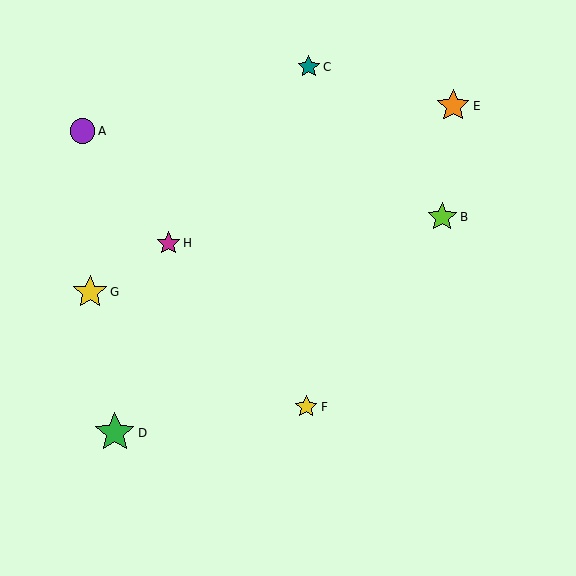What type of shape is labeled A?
Shape A is a purple circle.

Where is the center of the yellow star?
The center of the yellow star is at (306, 407).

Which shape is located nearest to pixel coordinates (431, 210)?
The lime star (labeled B) at (442, 217) is nearest to that location.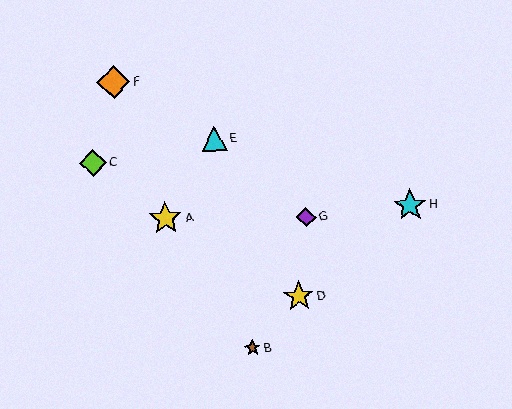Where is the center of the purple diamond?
The center of the purple diamond is at (306, 217).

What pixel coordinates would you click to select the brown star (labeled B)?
Click at (253, 348) to select the brown star B.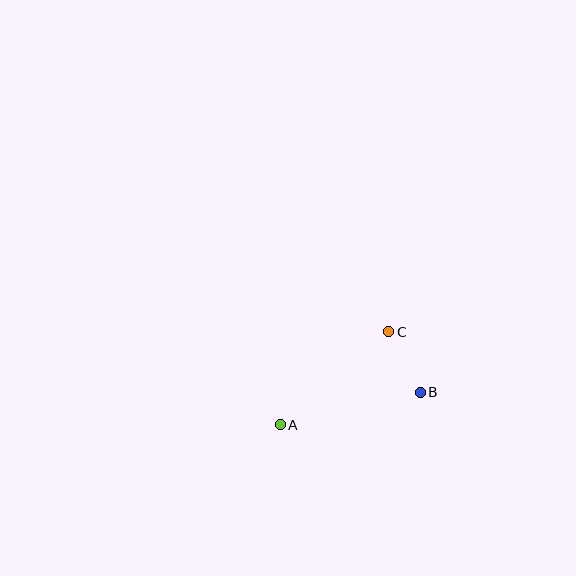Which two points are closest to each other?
Points B and C are closest to each other.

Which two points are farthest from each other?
Points A and B are farthest from each other.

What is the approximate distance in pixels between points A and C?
The distance between A and C is approximately 143 pixels.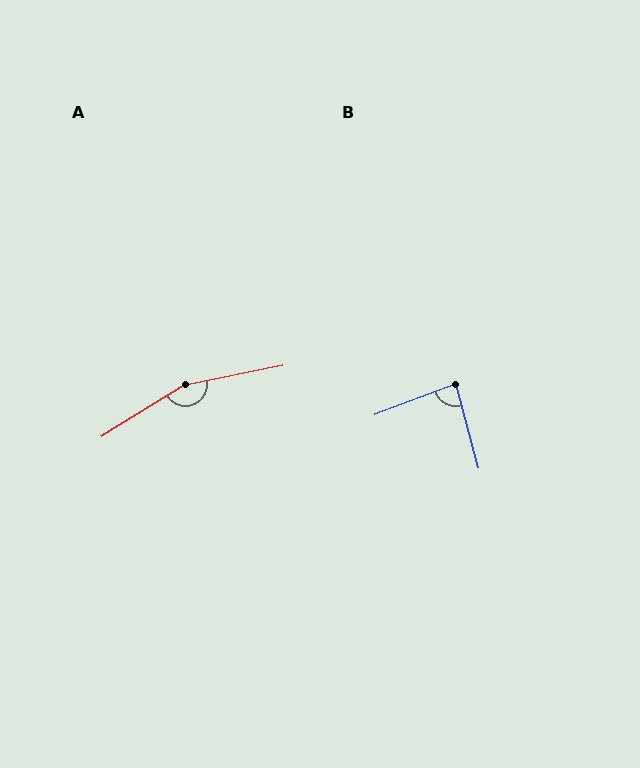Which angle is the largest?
A, at approximately 160 degrees.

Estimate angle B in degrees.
Approximately 84 degrees.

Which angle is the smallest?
B, at approximately 84 degrees.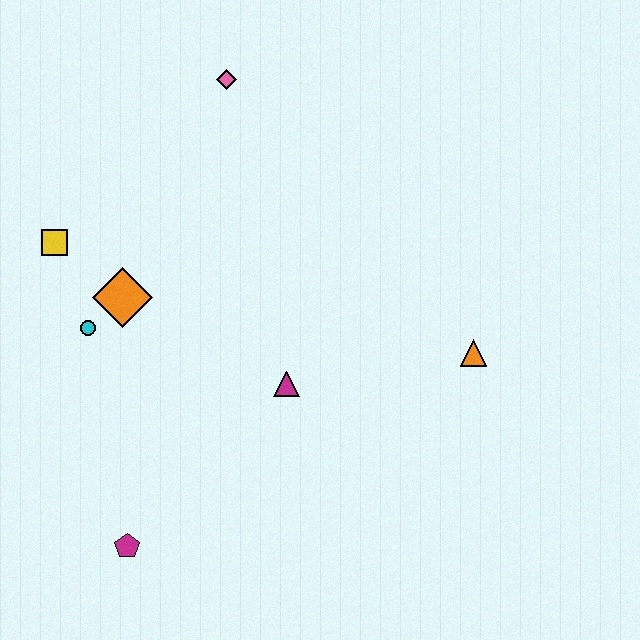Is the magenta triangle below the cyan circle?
Yes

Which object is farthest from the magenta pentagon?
The pink diamond is farthest from the magenta pentagon.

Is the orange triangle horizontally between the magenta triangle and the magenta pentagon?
No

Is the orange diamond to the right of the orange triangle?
No